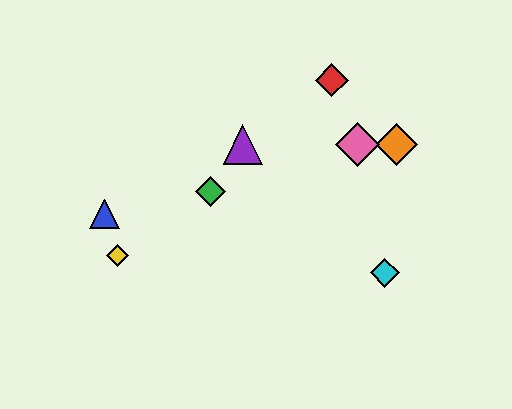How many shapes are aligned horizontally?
3 shapes (the purple triangle, the orange diamond, the pink diamond) are aligned horizontally.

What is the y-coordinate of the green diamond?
The green diamond is at y≈192.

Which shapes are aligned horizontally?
The purple triangle, the orange diamond, the pink diamond are aligned horizontally.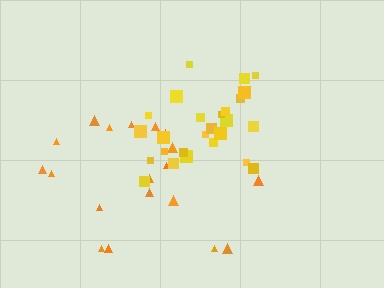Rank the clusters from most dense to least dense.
yellow, orange.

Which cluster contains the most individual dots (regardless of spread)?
Yellow (26).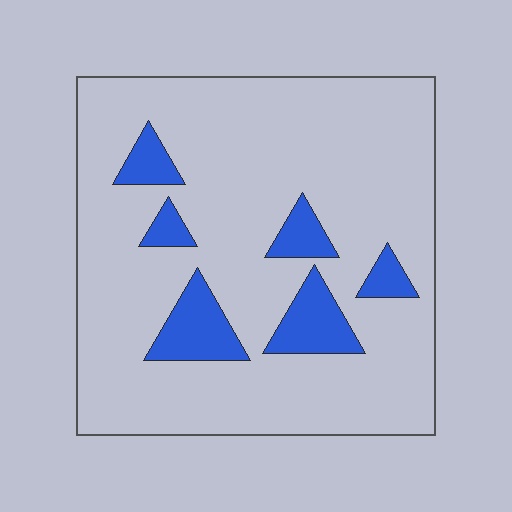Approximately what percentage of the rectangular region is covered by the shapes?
Approximately 15%.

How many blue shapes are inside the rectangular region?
6.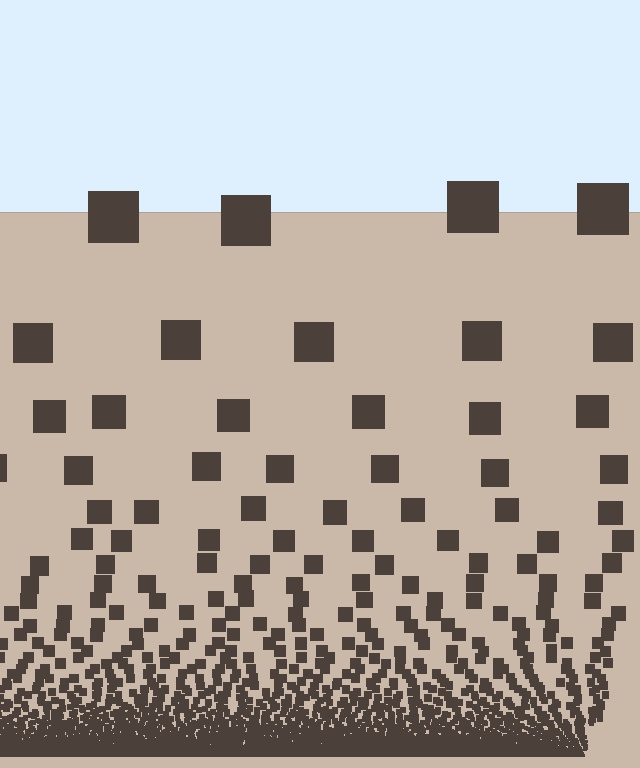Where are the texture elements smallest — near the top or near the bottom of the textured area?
Near the bottom.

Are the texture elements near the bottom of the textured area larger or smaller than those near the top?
Smaller. The gradient is inverted — elements near the bottom are smaller and denser.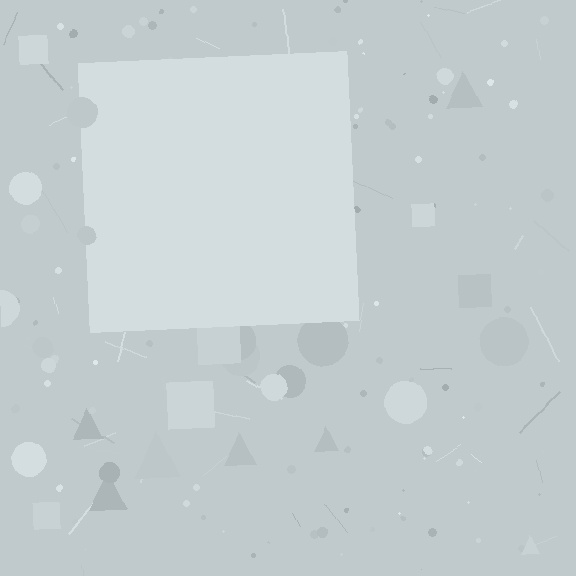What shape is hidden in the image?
A square is hidden in the image.